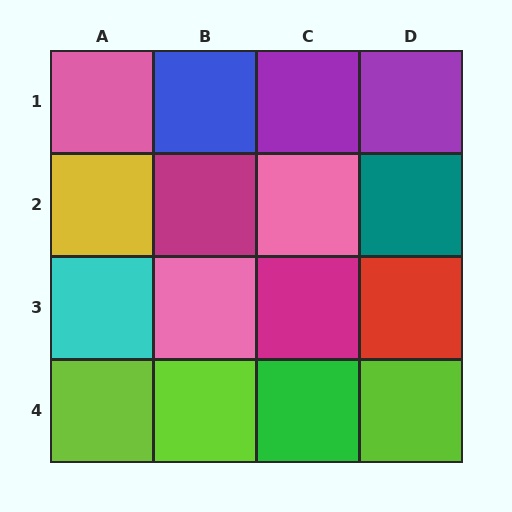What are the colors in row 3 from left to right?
Cyan, pink, magenta, red.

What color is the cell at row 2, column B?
Magenta.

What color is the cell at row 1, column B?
Blue.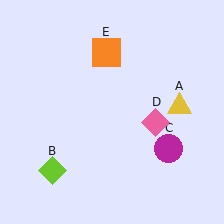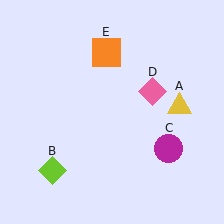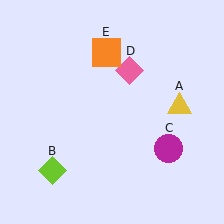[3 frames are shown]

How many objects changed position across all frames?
1 object changed position: pink diamond (object D).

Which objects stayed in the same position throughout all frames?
Yellow triangle (object A) and lime diamond (object B) and magenta circle (object C) and orange square (object E) remained stationary.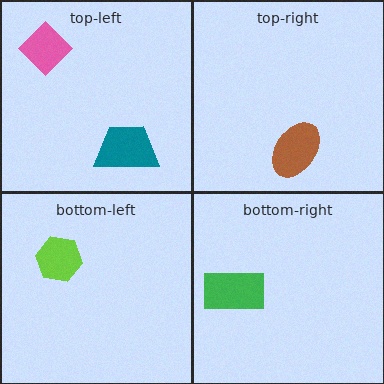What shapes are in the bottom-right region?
The green rectangle.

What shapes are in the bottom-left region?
The lime hexagon.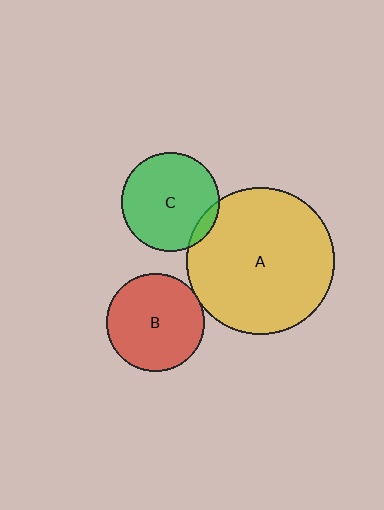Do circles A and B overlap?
Yes.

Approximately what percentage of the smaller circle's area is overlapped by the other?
Approximately 5%.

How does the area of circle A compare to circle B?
Approximately 2.3 times.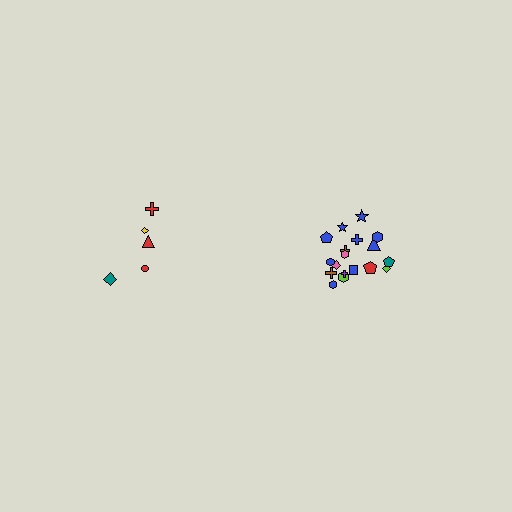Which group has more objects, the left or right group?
The right group.